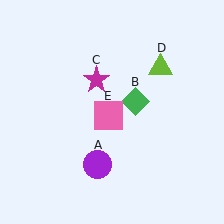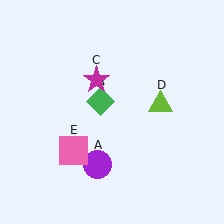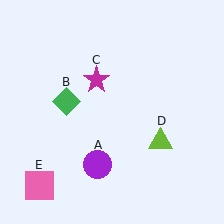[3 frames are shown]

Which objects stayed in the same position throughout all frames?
Purple circle (object A) and magenta star (object C) remained stationary.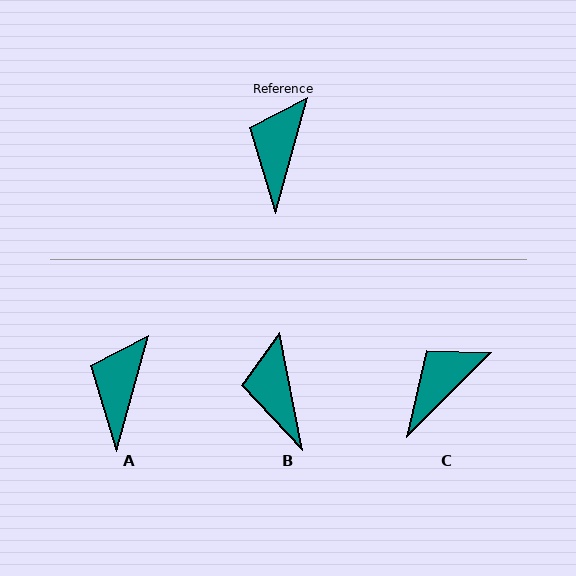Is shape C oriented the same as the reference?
No, it is off by about 30 degrees.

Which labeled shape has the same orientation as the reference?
A.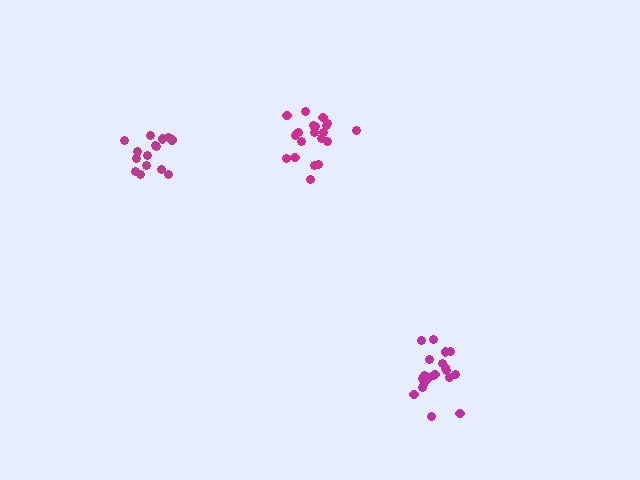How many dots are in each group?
Group 1: 21 dots, Group 2: 21 dots, Group 3: 15 dots (57 total).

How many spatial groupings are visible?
There are 3 spatial groupings.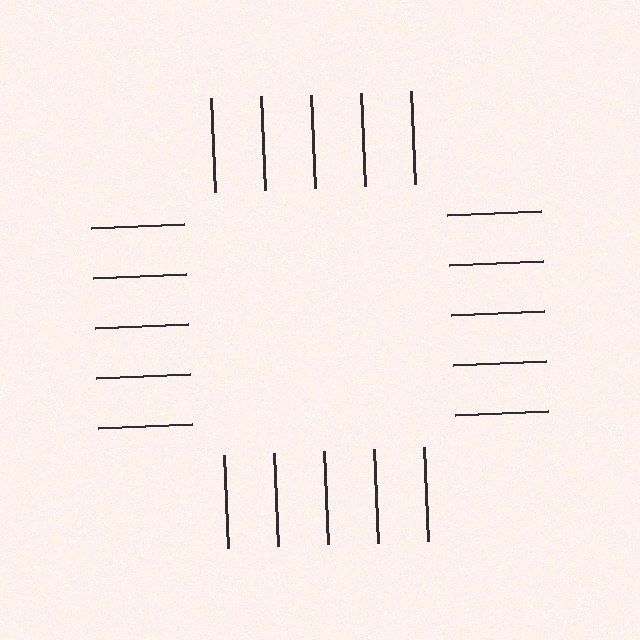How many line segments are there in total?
20 — 5 along each of the 4 edges.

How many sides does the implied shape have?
4 sides — the line-ends trace a square.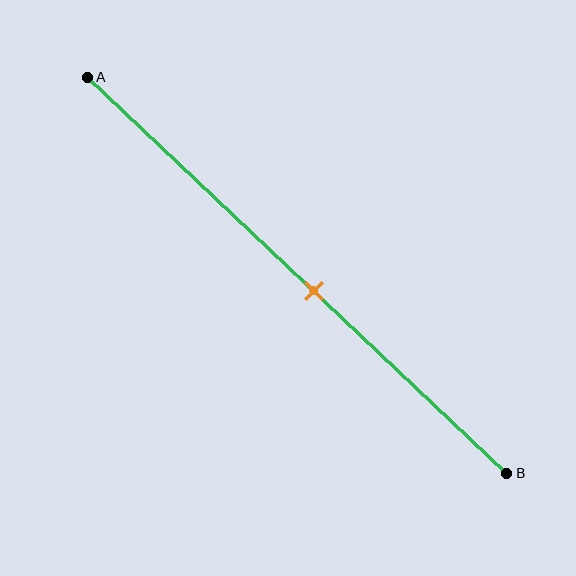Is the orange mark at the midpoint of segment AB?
No, the mark is at about 55% from A, not at the 50% midpoint.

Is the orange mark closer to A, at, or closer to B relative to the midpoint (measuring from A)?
The orange mark is closer to point B than the midpoint of segment AB.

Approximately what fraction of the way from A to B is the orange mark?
The orange mark is approximately 55% of the way from A to B.